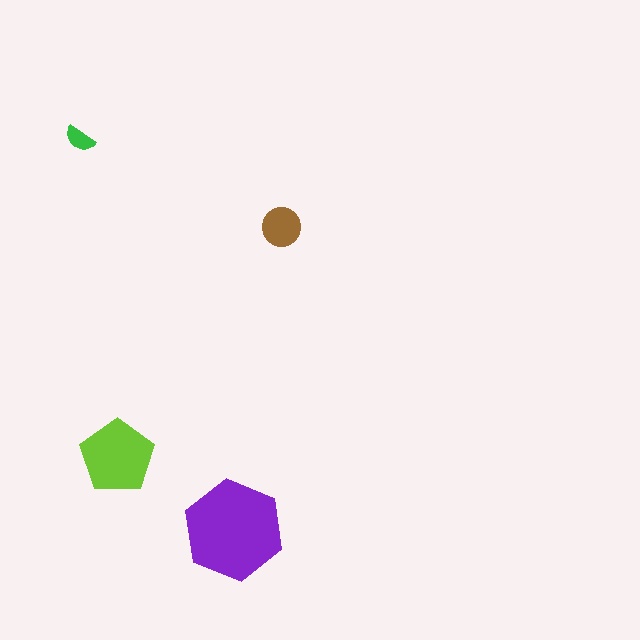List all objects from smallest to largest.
The green semicircle, the brown circle, the lime pentagon, the purple hexagon.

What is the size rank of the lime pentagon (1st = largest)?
2nd.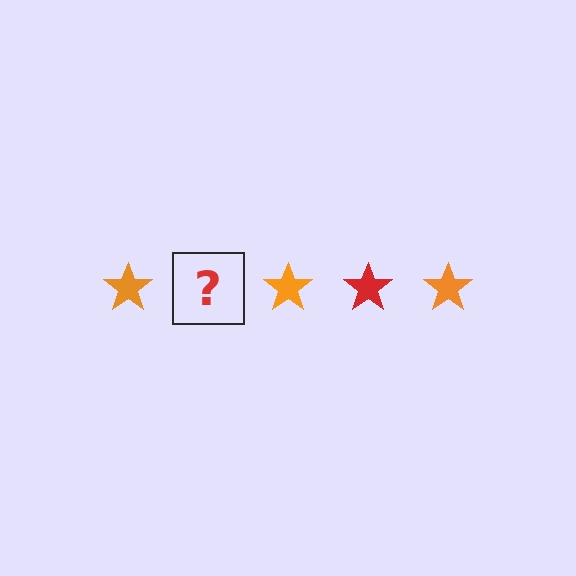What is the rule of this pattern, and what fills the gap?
The rule is that the pattern cycles through orange, red stars. The gap should be filled with a red star.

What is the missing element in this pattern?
The missing element is a red star.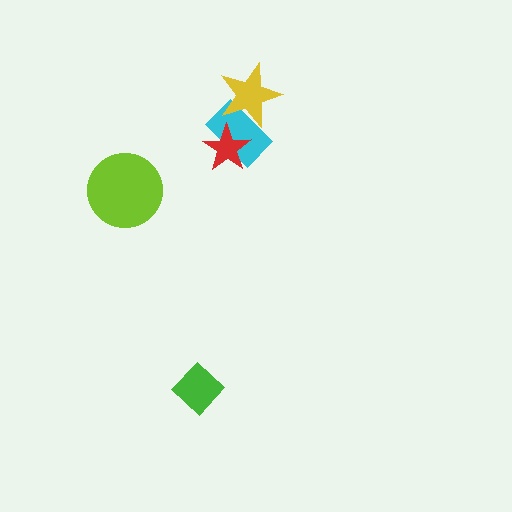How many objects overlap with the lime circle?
0 objects overlap with the lime circle.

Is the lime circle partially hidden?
No, no other shape covers it.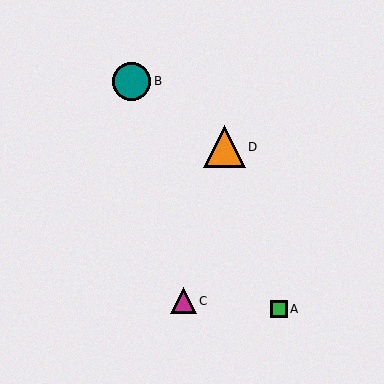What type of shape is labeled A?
Shape A is a green square.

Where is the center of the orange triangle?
The center of the orange triangle is at (224, 147).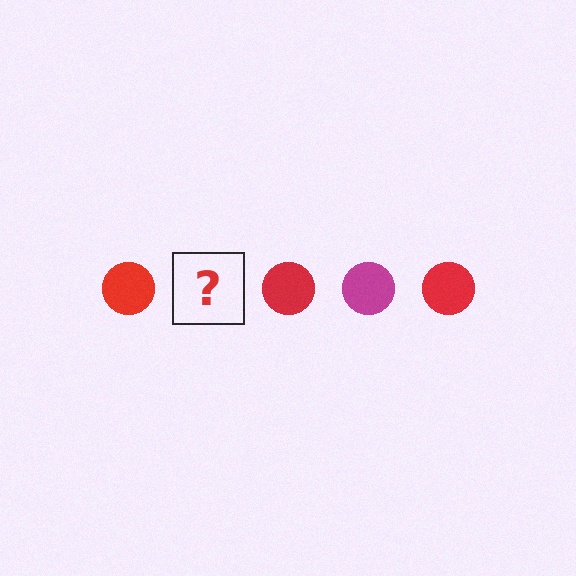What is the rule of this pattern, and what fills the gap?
The rule is that the pattern cycles through red, magenta circles. The gap should be filled with a magenta circle.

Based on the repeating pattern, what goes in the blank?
The blank should be a magenta circle.